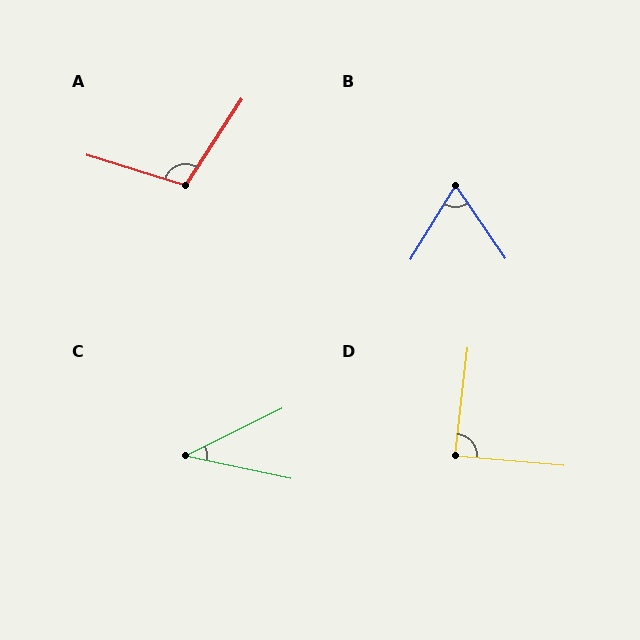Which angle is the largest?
A, at approximately 106 degrees.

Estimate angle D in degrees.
Approximately 88 degrees.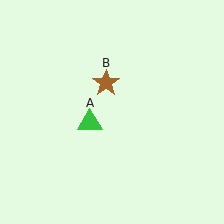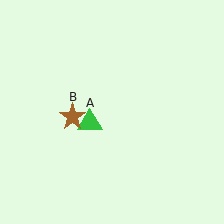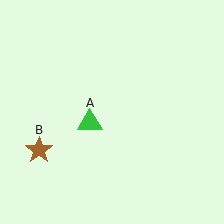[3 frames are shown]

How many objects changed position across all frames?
1 object changed position: brown star (object B).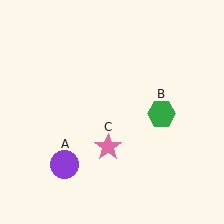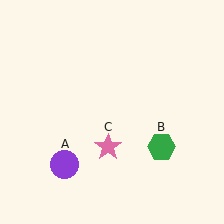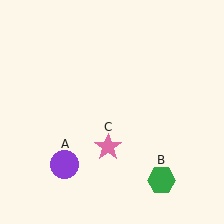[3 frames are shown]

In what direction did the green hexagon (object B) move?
The green hexagon (object B) moved down.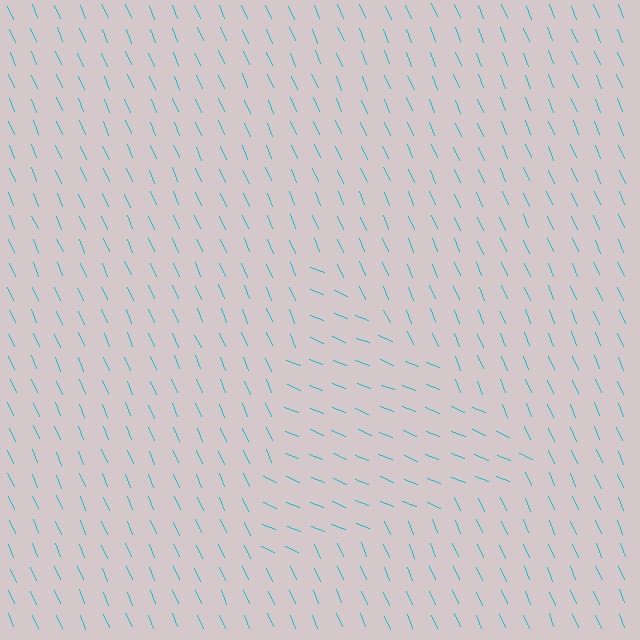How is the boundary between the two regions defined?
The boundary is defined purely by a change in line orientation (approximately 45 degrees difference). All lines are the same color and thickness.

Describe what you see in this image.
The image is filled with small cyan line segments. A triangle region in the image has lines oriented differently from the surrounding lines, creating a visible texture boundary.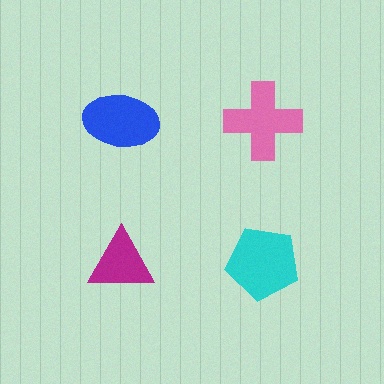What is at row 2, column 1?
A magenta triangle.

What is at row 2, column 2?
A cyan pentagon.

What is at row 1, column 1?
A blue ellipse.